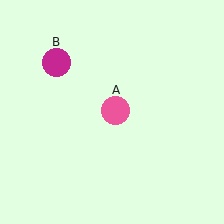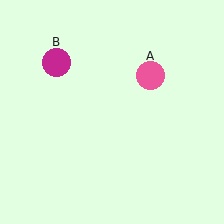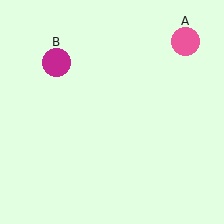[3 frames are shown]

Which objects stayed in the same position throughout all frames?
Magenta circle (object B) remained stationary.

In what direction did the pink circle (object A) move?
The pink circle (object A) moved up and to the right.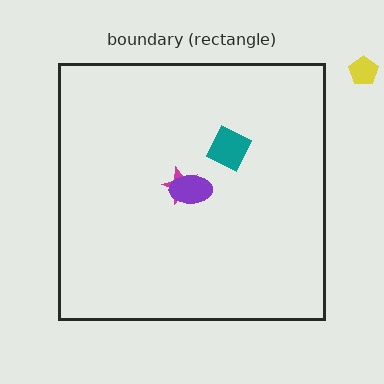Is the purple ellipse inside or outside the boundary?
Inside.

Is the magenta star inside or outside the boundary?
Inside.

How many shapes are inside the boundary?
3 inside, 1 outside.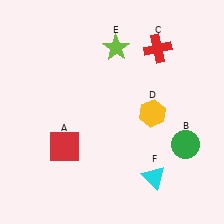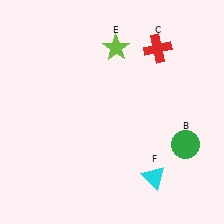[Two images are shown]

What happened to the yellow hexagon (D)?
The yellow hexagon (D) was removed in Image 2. It was in the bottom-right area of Image 1.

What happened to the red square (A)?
The red square (A) was removed in Image 2. It was in the bottom-left area of Image 1.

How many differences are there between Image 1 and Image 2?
There are 2 differences between the two images.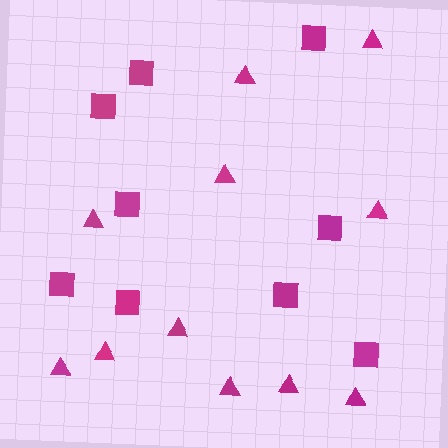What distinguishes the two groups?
There are 2 groups: one group of triangles (11) and one group of squares (9).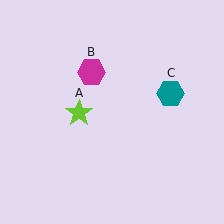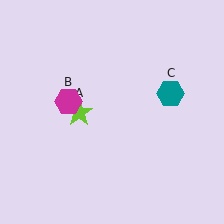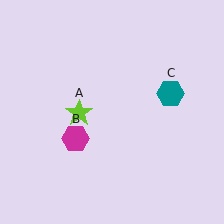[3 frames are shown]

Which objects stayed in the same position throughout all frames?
Lime star (object A) and teal hexagon (object C) remained stationary.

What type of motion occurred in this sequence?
The magenta hexagon (object B) rotated counterclockwise around the center of the scene.